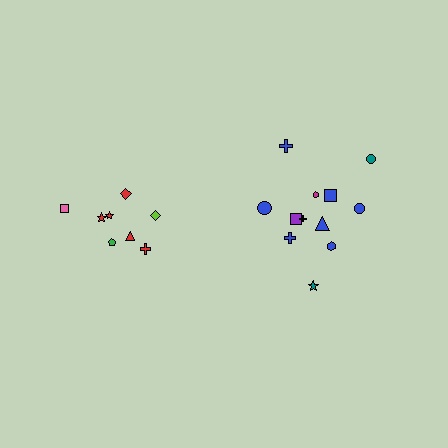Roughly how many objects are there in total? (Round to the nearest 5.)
Roughly 20 objects in total.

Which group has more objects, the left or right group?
The right group.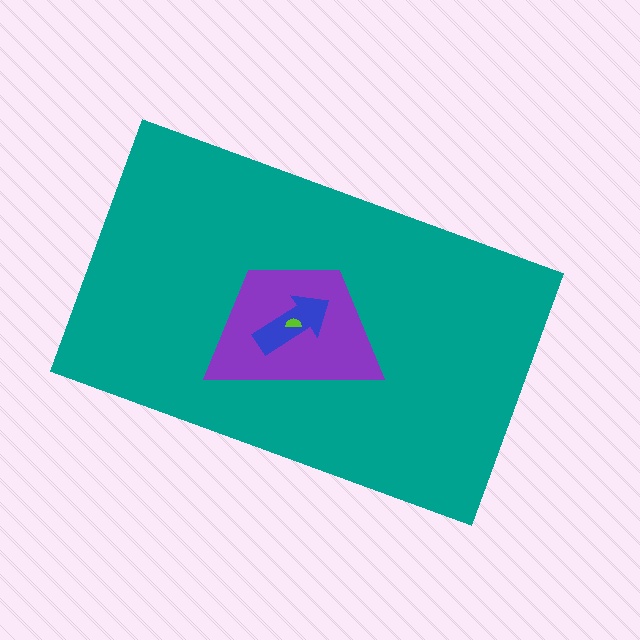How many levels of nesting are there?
4.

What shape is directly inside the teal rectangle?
The purple trapezoid.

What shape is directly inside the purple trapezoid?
The blue arrow.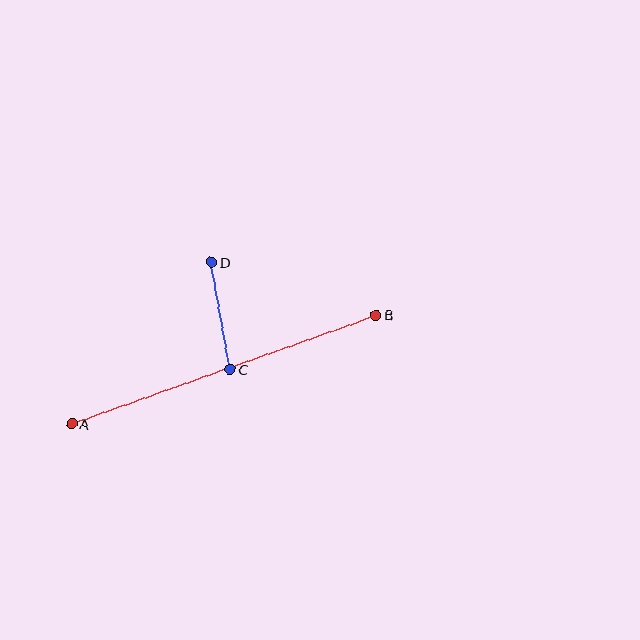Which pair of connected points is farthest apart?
Points A and B are farthest apart.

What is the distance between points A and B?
The distance is approximately 323 pixels.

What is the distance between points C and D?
The distance is approximately 108 pixels.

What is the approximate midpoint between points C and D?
The midpoint is at approximately (221, 316) pixels.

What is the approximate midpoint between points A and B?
The midpoint is at approximately (224, 369) pixels.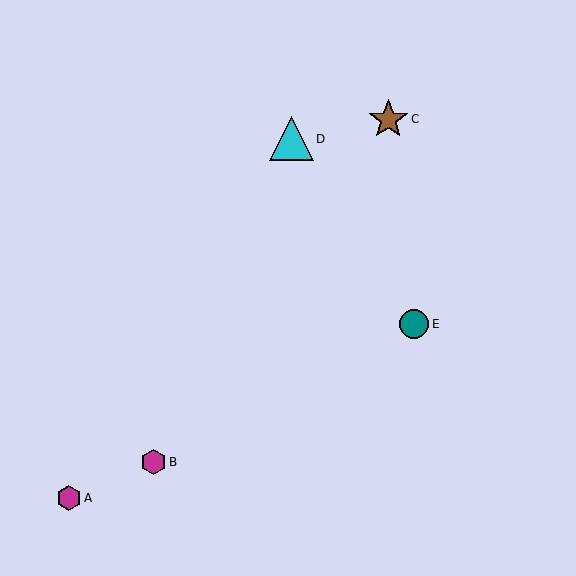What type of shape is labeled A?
Shape A is a magenta hexagon.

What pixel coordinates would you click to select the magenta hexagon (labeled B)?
Click at (153, 462) to select the magenta hexagon B.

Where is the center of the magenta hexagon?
The center of the magenta hexagon is at (69, 498).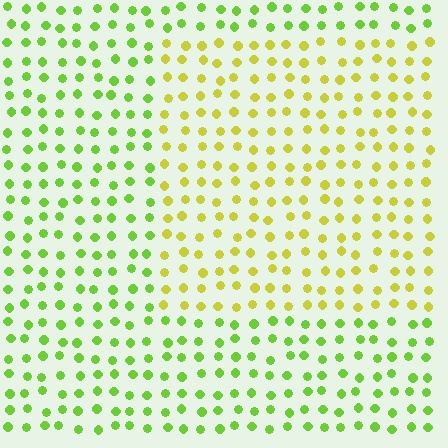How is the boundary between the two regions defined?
The boundary is defined purely by a slight shift in hue (about 37 degrees). Spacing, size, and orientation are identical on both sides.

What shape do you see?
I see a rectangle.